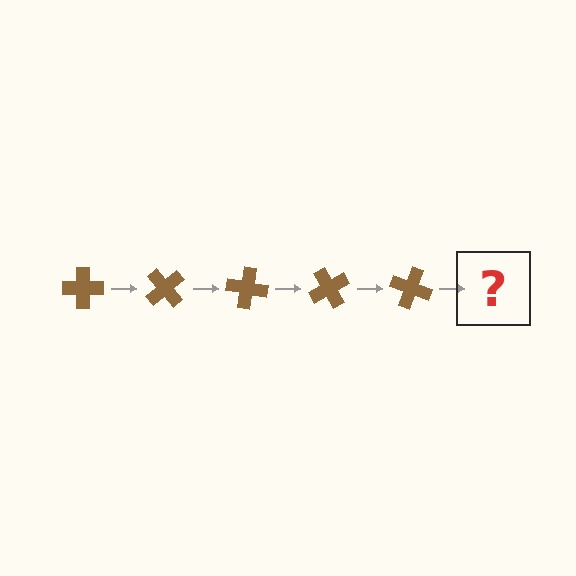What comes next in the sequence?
The next element should be a brown cross rotated 250 degrees.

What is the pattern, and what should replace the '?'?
The pattern is that the cross rotates 50 degrees each step. The '?' should be a brown cross rotated 250 degrees.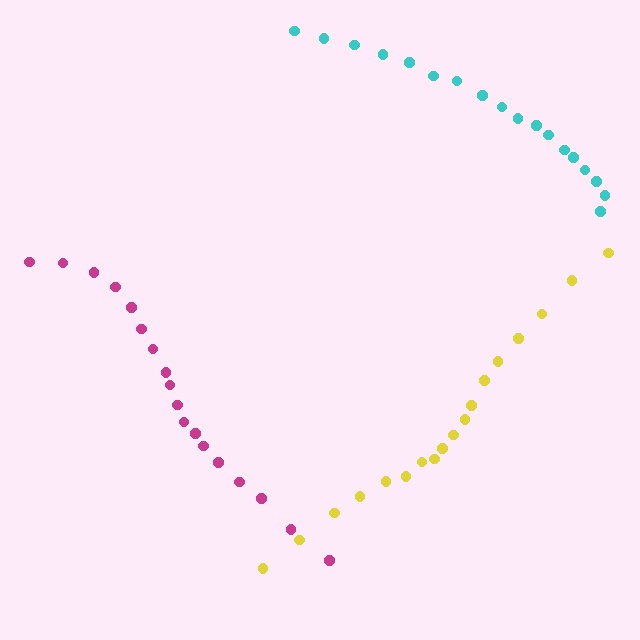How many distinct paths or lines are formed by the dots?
There are 3 distinct paths.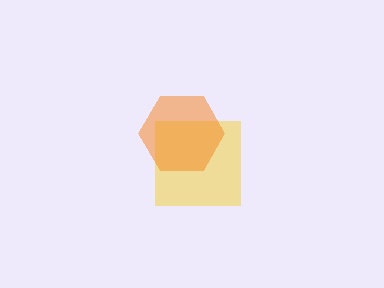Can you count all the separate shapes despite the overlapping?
Yes, there are 2 separate shapes.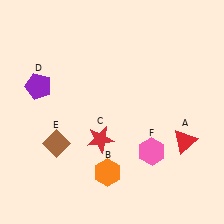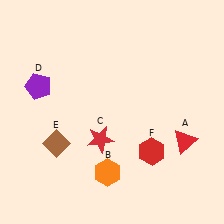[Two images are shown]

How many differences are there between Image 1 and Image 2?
There is 1 difference between the two images.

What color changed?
The hexagon (F) changed from pink in Image 1 to red in Image 2.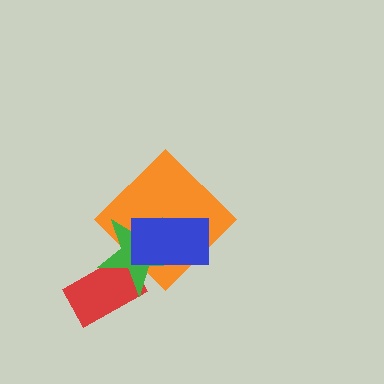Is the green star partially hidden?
Yes, it is partially covered by another shape.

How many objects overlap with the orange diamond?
2 objects overlap with the orange diamond.